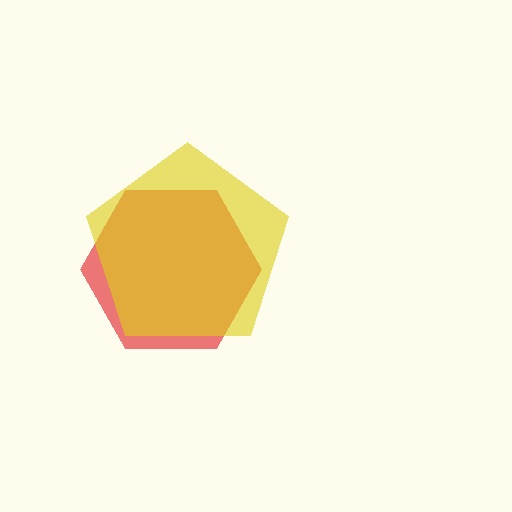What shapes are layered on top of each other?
The layered shapes are: a red hexagon, a yellow pentagon.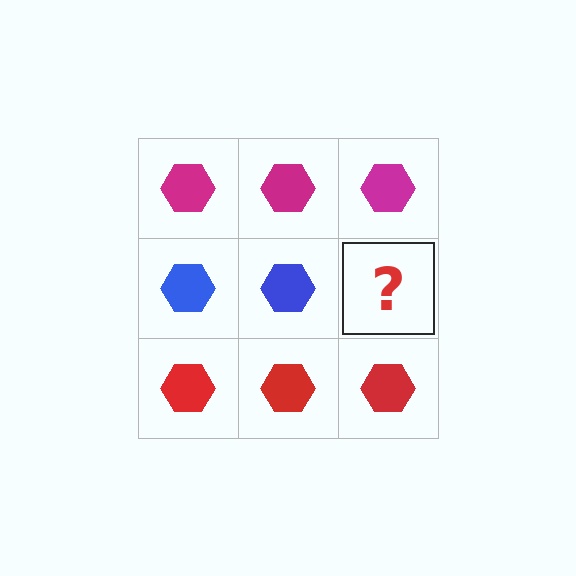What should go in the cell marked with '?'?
The missing cell should contain a blue hexagon.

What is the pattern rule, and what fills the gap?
The rule is that each row has a consistent color. The gap should be filled with a blue hexagon.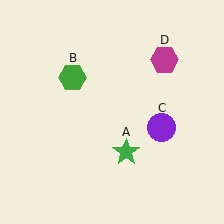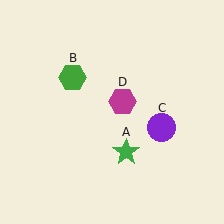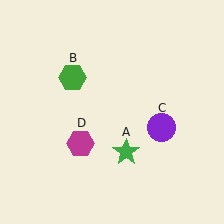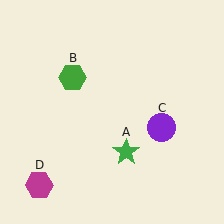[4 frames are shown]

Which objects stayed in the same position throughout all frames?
Green star (object A) and green hexagon (object B) and purple circle (object C) remained stationary.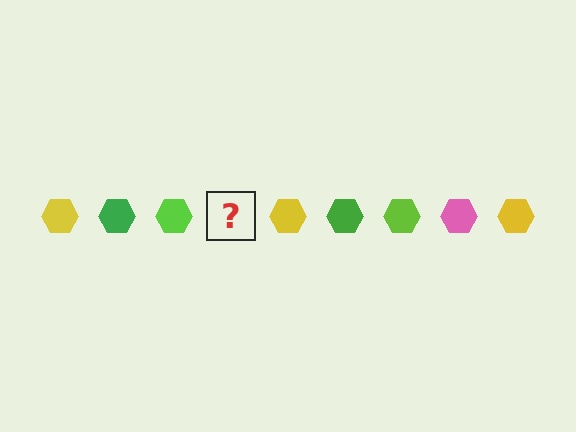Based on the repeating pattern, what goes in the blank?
The blank should be a pink hexagon.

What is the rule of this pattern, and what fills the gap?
The rule is that the pattern cycles through yellow, green, lime, pink hexagons. The gap should be filled with a pink hexagon.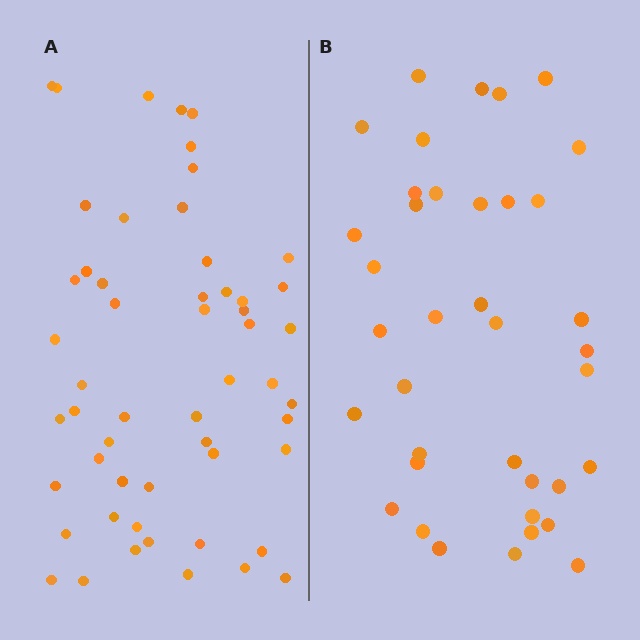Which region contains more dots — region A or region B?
Region A (the left region) has more dots.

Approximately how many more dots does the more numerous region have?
Region A has approximately 15 more dots than region B.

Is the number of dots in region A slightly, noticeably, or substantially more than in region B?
Region A has noticeably more, but not dramatically so. The ratio is roughly 1.4 to 1.